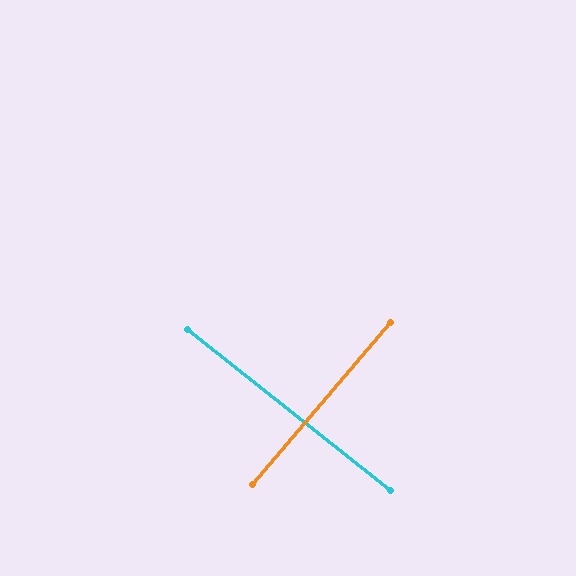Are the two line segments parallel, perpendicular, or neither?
Perpendicular — they meet at approximately 88°.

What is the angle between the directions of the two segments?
Approximately 88 degrees.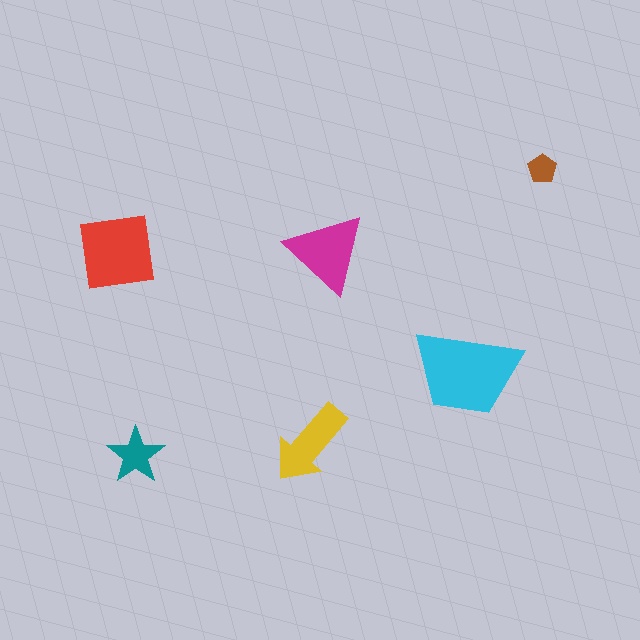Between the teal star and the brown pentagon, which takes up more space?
The teal star.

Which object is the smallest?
The brown pentagon.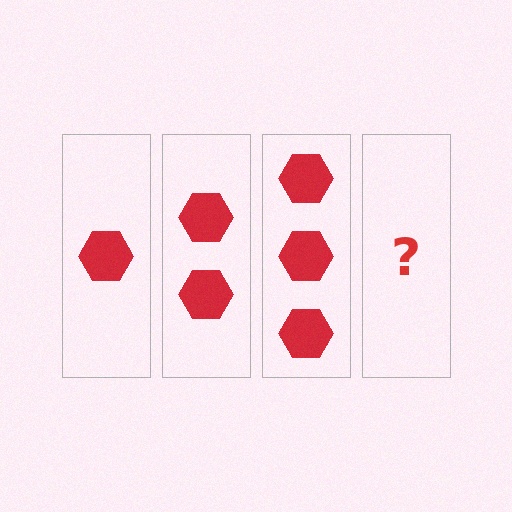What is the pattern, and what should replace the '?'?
The pattern is that each step adds one more hexagon. The '?' should be 4 hexagons.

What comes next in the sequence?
The next element should be 4 hexagons.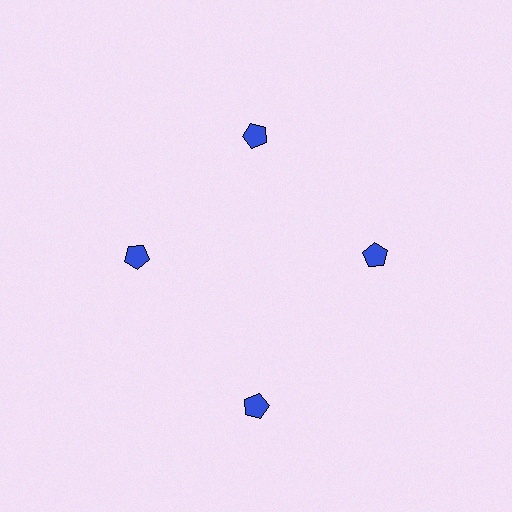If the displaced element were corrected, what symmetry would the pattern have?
It would have 4-fold rotational symmetry — the pattern would map onto itself every 90 degrees.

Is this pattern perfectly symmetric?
No. The 4 blue pentagons are arranged in a ring, but one element near the 6 o'clock position is pushed outward from the center, breaking the 4-fold rotational symmetry.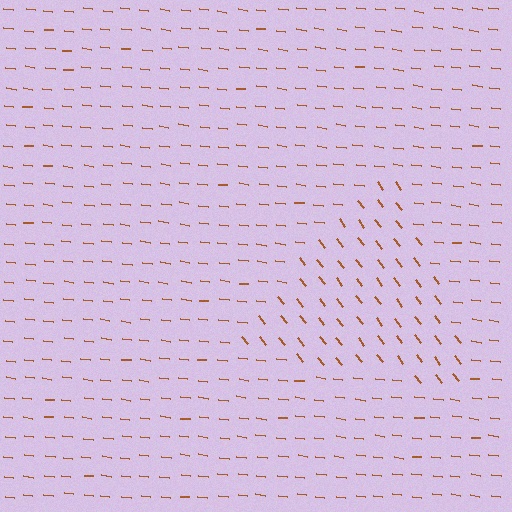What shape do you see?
I see a triangle.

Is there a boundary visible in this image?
Yes, there is a texture boundary formed by a change in line orientation.